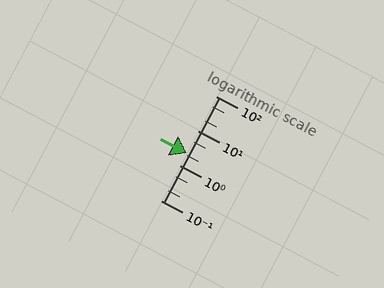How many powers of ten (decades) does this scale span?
The scale spans 3 decades, from 0.1 to 100.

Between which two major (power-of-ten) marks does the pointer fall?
The pointer is between 1 and 10.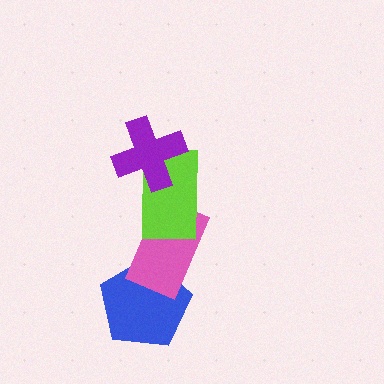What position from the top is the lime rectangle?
The lime rectangle is 2nd from the top.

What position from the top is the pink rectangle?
The pink rectangle is 3rd from the top.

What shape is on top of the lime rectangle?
The purple cross is on top of the lime rectangle.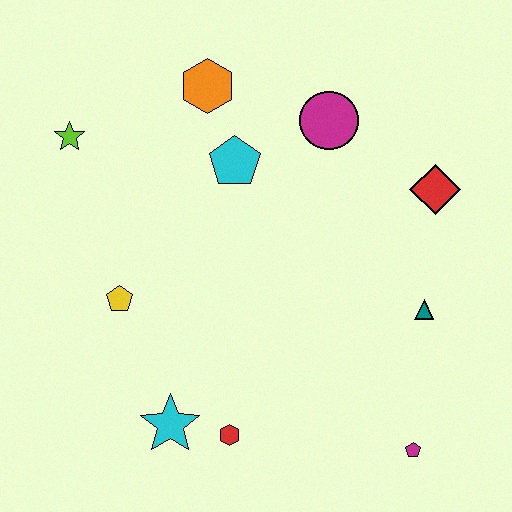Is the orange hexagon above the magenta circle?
Yes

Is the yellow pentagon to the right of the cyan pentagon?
No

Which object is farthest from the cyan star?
The red diamond is farthest from the cyan star.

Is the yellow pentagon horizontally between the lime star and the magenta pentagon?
Yes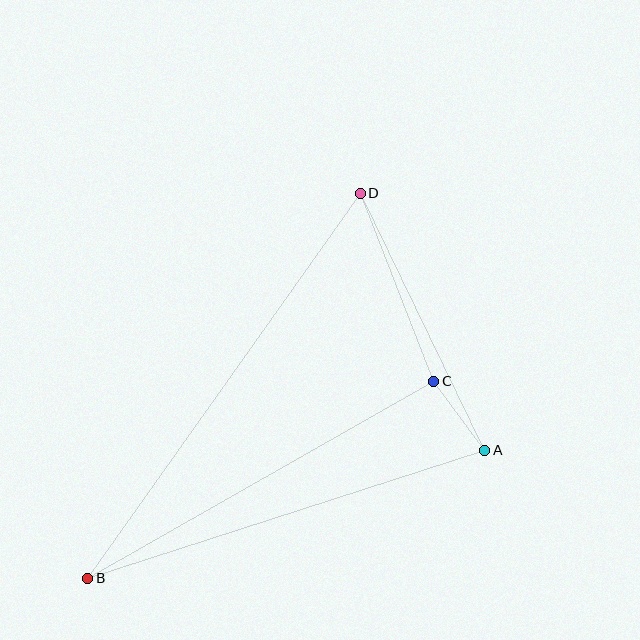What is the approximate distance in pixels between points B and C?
The distance between B and C is approximately 398 pixels.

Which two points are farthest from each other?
Points B and D are farthest from each other.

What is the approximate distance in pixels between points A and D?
The distance between A and D is approximately 286 pixels.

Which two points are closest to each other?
Points A and C are closest to each other.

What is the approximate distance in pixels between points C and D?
The distance between C and D is approximately 202 pixels.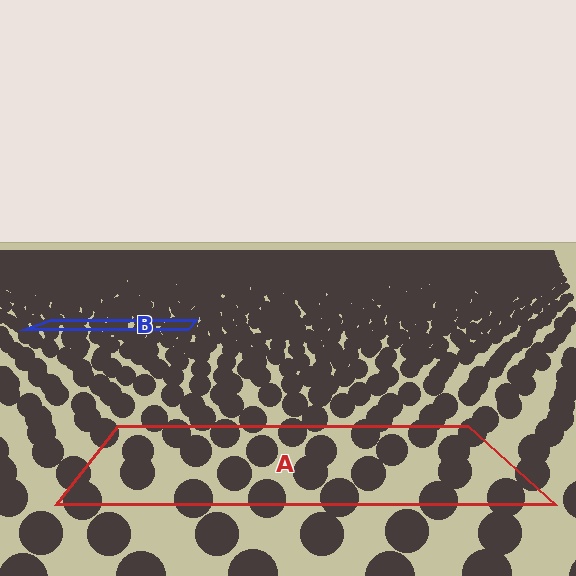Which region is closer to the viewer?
Region A is closer. The texture elements there are larger and more spread out.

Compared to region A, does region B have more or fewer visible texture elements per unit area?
Region B has more texture elements per unit area — they are packed more densely because it is farther away.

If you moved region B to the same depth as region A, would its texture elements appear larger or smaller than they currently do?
They would appear larger. At a closer depth, the same texture elements are projected at a bigger on-screen size.